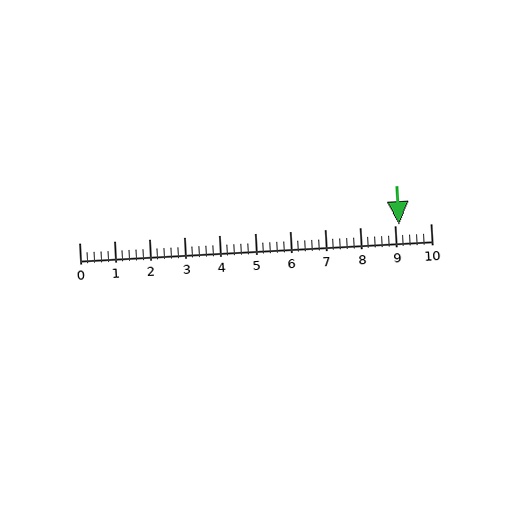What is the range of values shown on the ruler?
The ruler shows values from 0 to 10.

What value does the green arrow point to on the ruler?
The green arrow points to approximately 9.1.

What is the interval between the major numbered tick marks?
The major tick marks are spaced 1 units apart.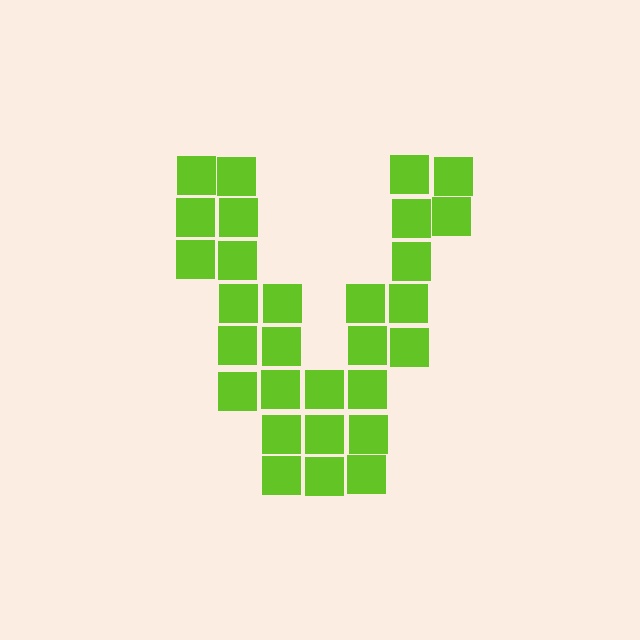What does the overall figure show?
The overall figure shows the letter V.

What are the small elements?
The small elements are squares.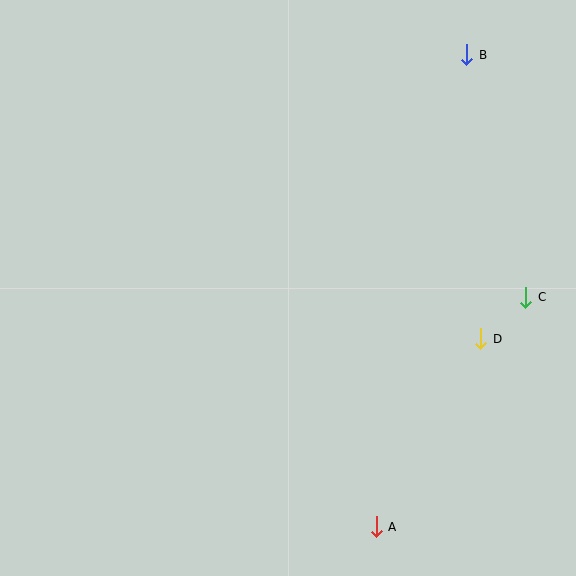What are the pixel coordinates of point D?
Point D is at (481, 339).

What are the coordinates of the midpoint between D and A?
The midpoint between D and A is at (428, 433).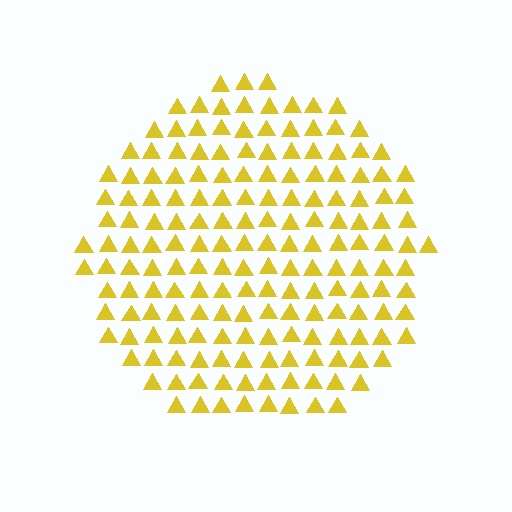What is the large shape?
The large shape is a circle.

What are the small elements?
The small elements are triangles.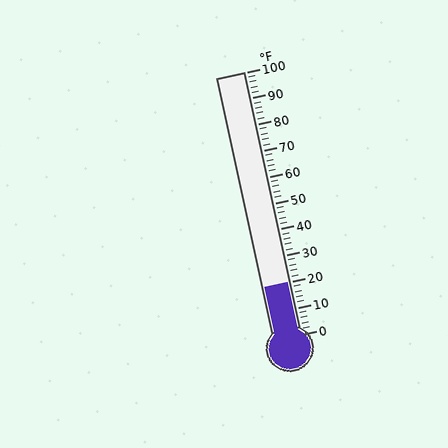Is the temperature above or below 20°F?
The temperature is at 20°F.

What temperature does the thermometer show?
The thermometer shows approximately 20°F.